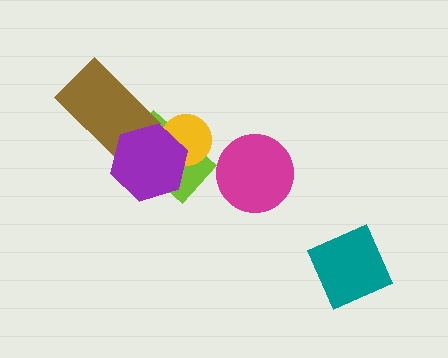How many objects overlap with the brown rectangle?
2 objects overlap with the brown rectangle.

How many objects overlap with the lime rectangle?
3 objects overlap with the lime rectangle.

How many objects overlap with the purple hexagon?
3 objects overlap with the purple hexagon.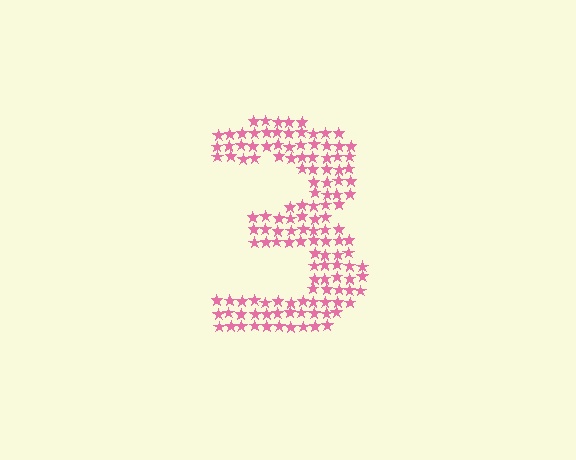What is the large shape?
The large shape is the digit 3.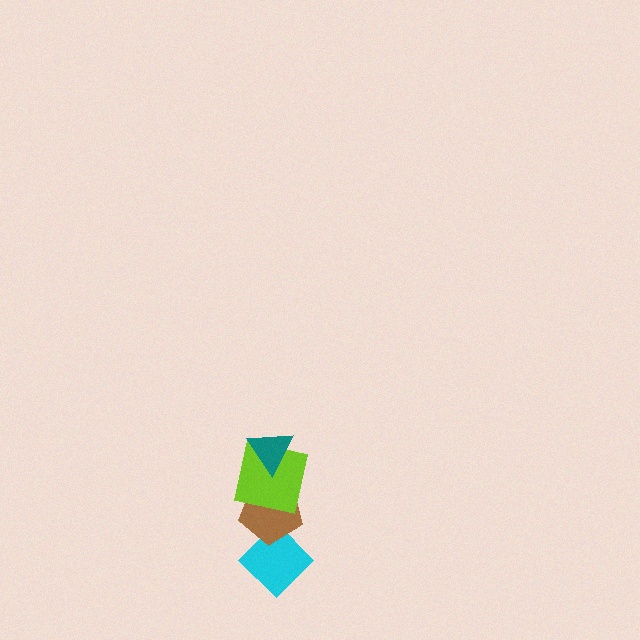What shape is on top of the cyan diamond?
The brown pentagon is on top of the cyan diamond.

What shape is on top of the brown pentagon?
The lime square is on top of the brown pentagon.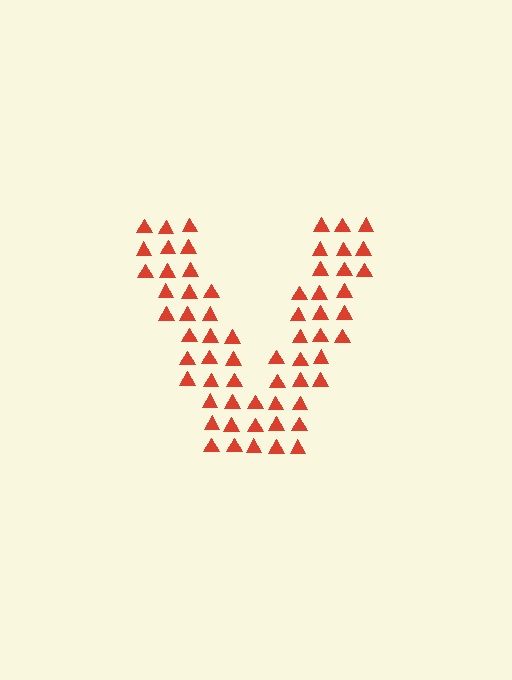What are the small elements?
The small elements are triangles.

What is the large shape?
The large shape is the letter V.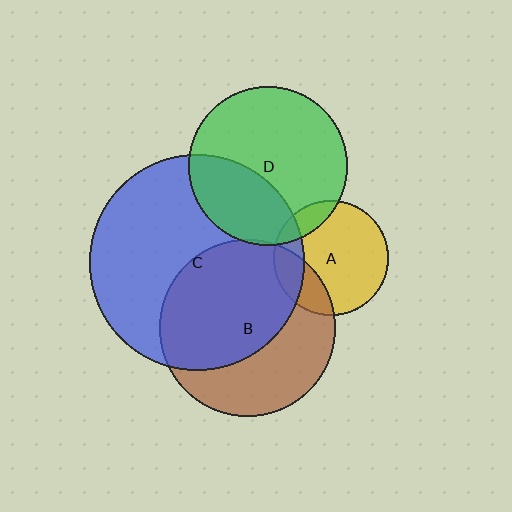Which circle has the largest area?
Circle C (blue).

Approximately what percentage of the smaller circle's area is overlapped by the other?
Approximately 20%.